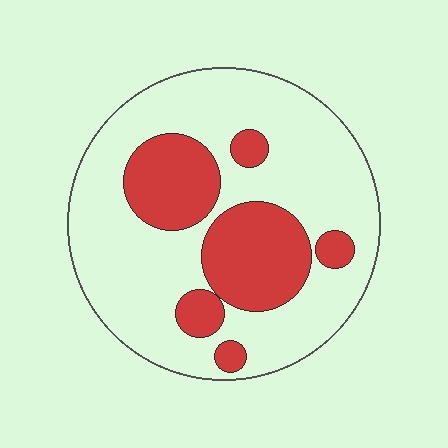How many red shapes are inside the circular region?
6.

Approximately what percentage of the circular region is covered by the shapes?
Approximately 30%.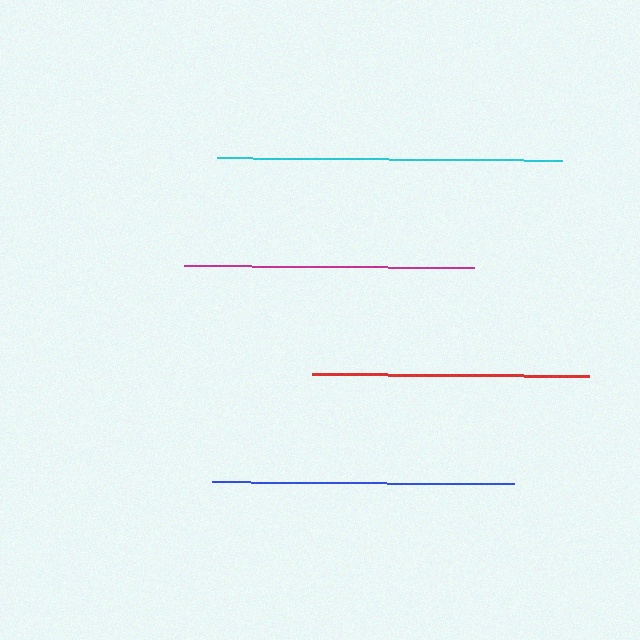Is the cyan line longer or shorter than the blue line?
The cyan line is longer than the blue line.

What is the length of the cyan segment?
The cyan segment is approximately 346 pixels long.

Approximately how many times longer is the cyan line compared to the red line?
The cyan line is approximately 1.2 times the length of the red line.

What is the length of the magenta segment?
The magenta segment is approximately 290 pixels long.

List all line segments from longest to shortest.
From longest to shortest: cyan, blue, magenta, red.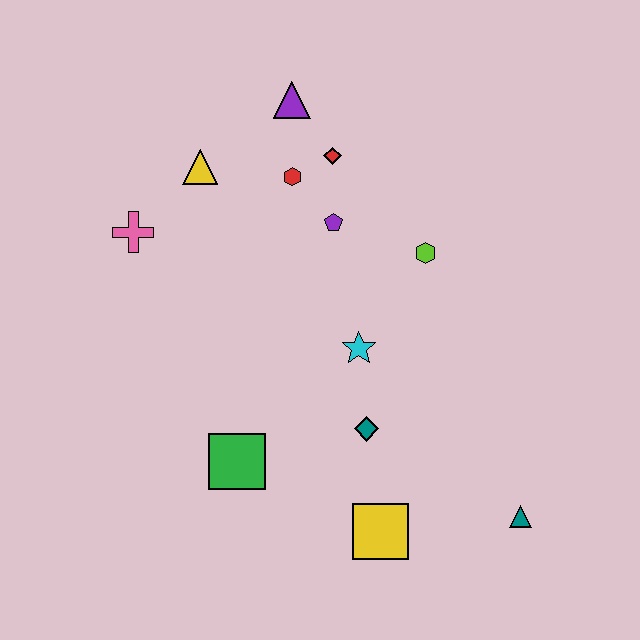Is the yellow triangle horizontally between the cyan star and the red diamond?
No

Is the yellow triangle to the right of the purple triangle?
No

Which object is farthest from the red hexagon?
The teal triangle is farthest from the red hexagon.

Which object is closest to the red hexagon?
The red diamond is closest to the red hexagon.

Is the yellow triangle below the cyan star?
No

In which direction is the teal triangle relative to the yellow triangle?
The teal triangle is below the yellow triangle.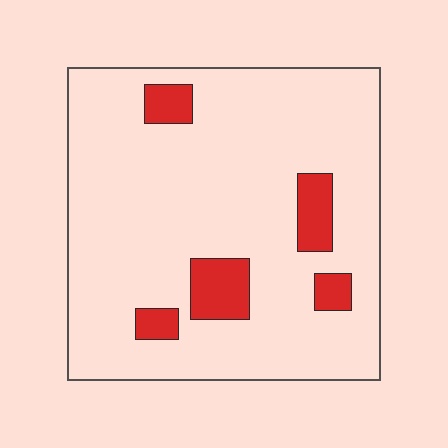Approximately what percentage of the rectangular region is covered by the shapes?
Approximately 10%.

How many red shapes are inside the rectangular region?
5.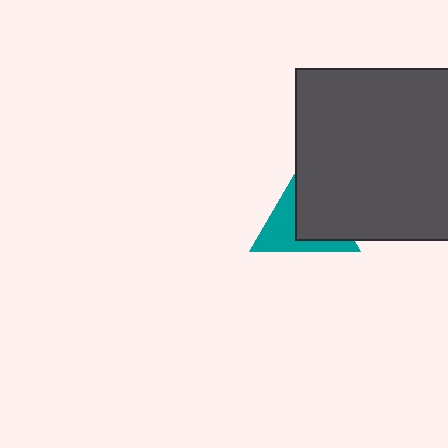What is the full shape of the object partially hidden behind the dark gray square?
The partially hidden object is a teal triangle.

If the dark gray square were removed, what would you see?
You would see the complete teal triangle.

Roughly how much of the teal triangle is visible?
About half of it is visible (roughly 46%).